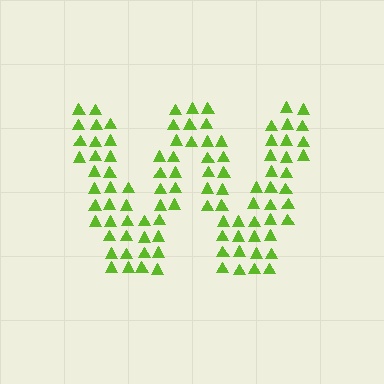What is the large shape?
The large shape is the letter W.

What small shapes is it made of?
It is made of small triangles.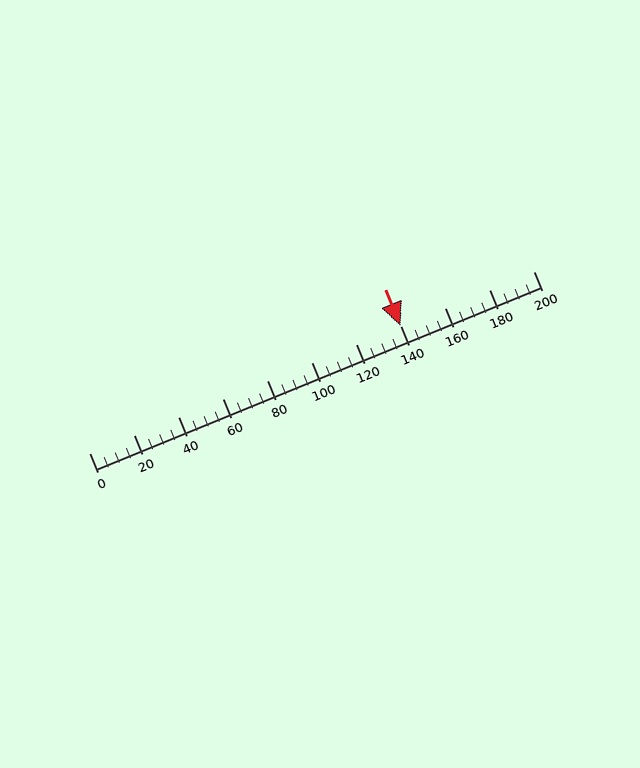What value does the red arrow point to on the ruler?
The red arrow points to approximately 140.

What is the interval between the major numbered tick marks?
The major tick marks are spaced 20 units apart.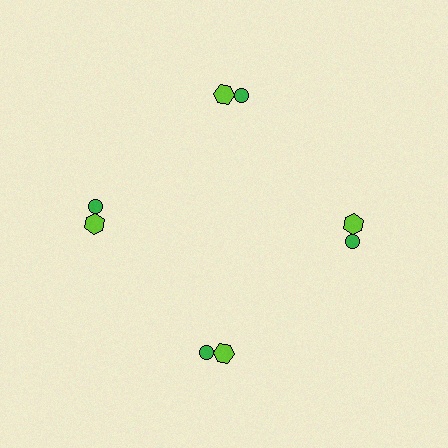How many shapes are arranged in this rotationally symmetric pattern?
There are 8 shapes, arranged in 4 groups of 2.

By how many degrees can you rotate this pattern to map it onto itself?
The pattern maps onto itself every 90 degrees of rotation.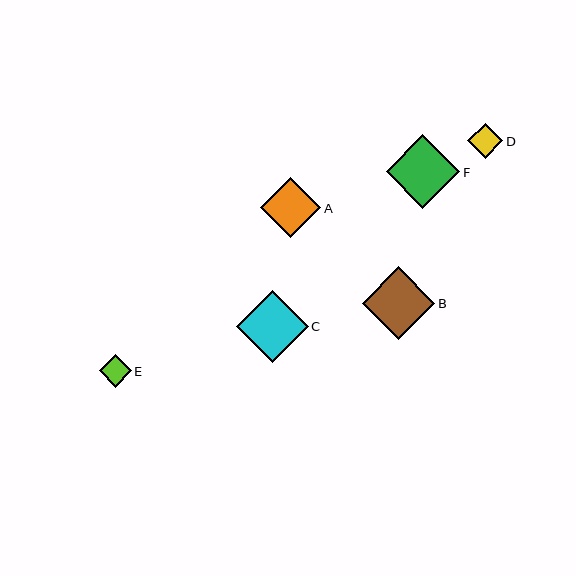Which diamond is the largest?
Diamond F is the largest with a size of approximately 74 pixels.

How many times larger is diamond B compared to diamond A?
Diamond B is approximately 1.2 times the size of diamond A.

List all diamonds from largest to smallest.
From largest to smallest: F, B, C, A, D, E.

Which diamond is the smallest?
Diamond E is the smallest with a size of approximately 32 pixels.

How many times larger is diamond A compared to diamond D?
Diamond A is approximately 1.7 times the size of diamond D.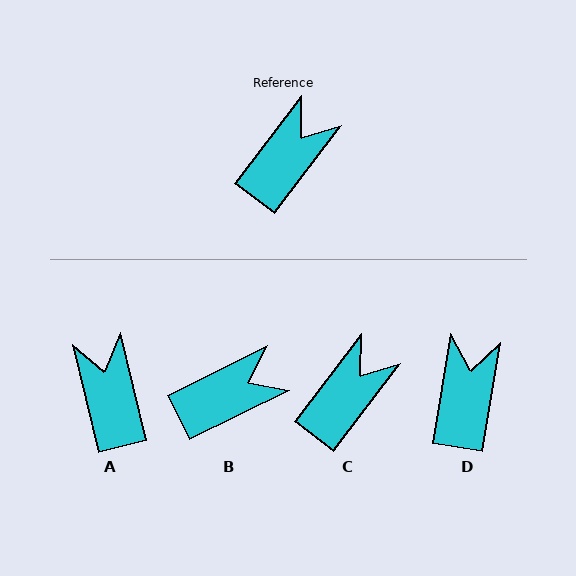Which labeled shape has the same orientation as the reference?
C.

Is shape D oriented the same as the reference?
No, it is off by about 28 degrees.